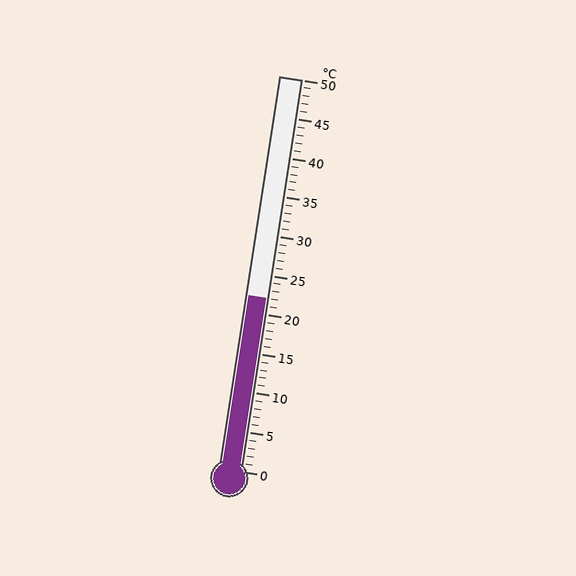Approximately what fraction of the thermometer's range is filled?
The thermometer is filled to approximately 45% of its range.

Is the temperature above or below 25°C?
The temperature is below 25°C.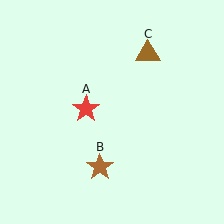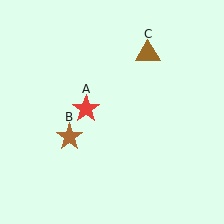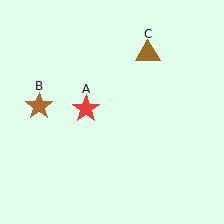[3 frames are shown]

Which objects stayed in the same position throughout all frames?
Red star (object A) and brown triangle (object C) remained stationary.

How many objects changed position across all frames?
1 object changed position: brown star (object B).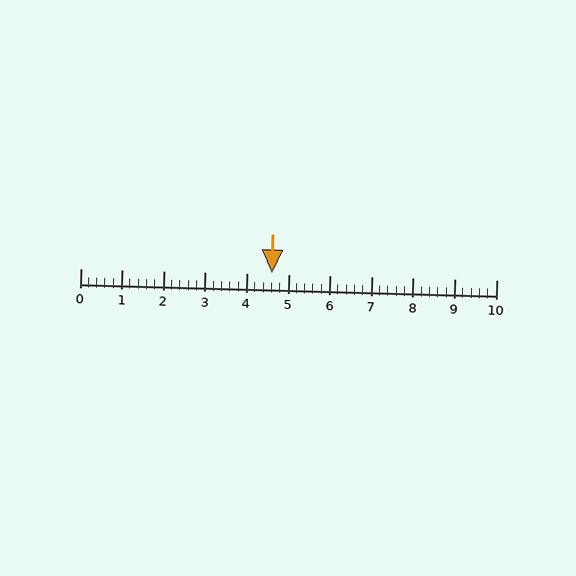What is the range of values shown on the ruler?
The ruler shows values from 0 to 10.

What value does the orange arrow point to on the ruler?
The orange arrow points to approximately 4.6.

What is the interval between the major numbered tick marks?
The major tick marks are spaced 1 units apart.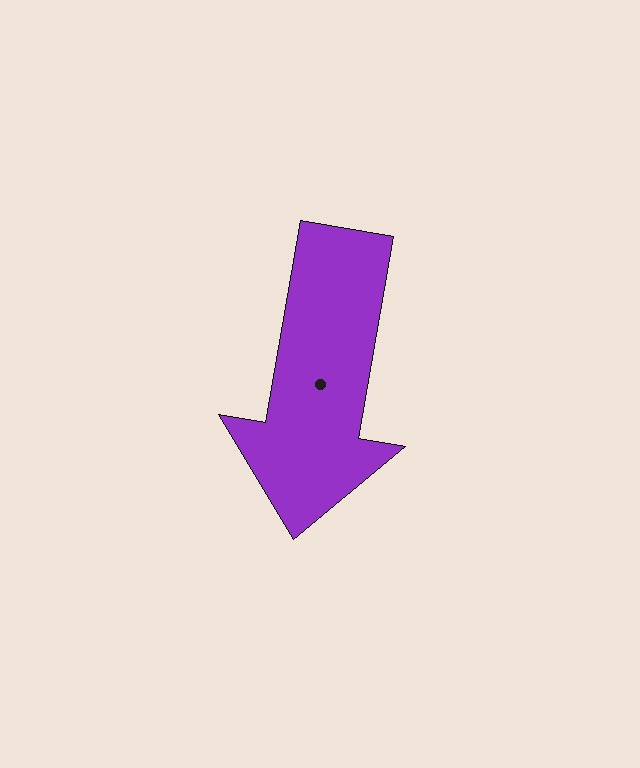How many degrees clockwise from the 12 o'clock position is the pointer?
Approximately 190 degrees.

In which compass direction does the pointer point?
South.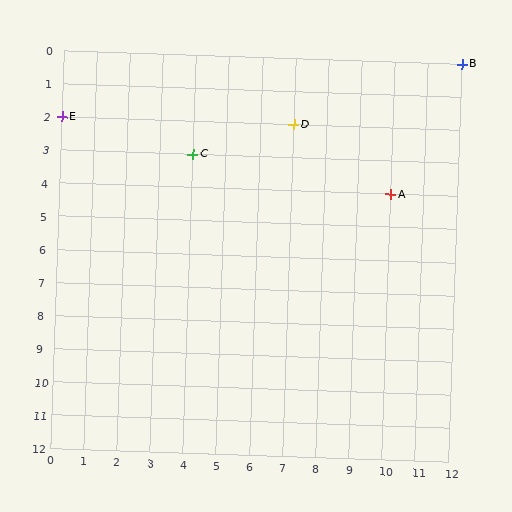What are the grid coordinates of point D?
Point D is at grid coordinates (7, 2).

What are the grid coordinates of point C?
Point C is at grid coordinates (4, 3).